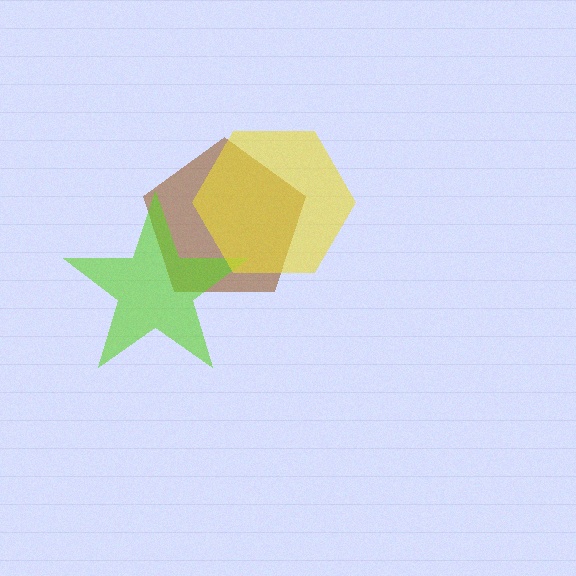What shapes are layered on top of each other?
The layered shapes are: a brown pentagon, a lime star, a yellow hexagon.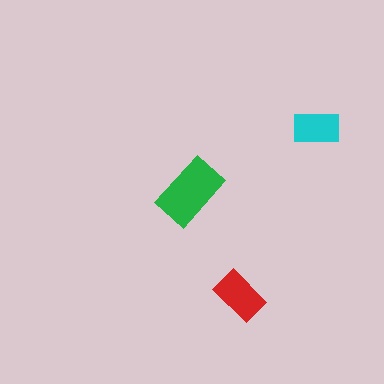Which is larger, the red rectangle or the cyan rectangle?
The red one.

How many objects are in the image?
There are 3 objects in the image.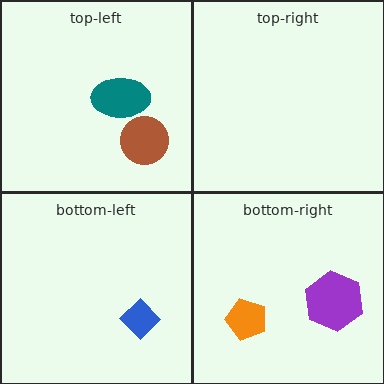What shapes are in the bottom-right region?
The orange pentagon, the purple hexagon.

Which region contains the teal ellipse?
The top-left region.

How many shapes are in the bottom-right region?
2.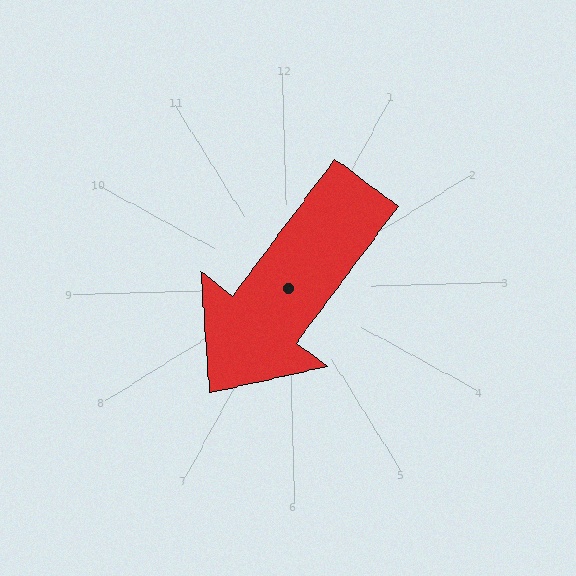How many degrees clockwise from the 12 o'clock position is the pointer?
Approximately 218 degrees.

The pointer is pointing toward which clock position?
Roughly 7 o'clock.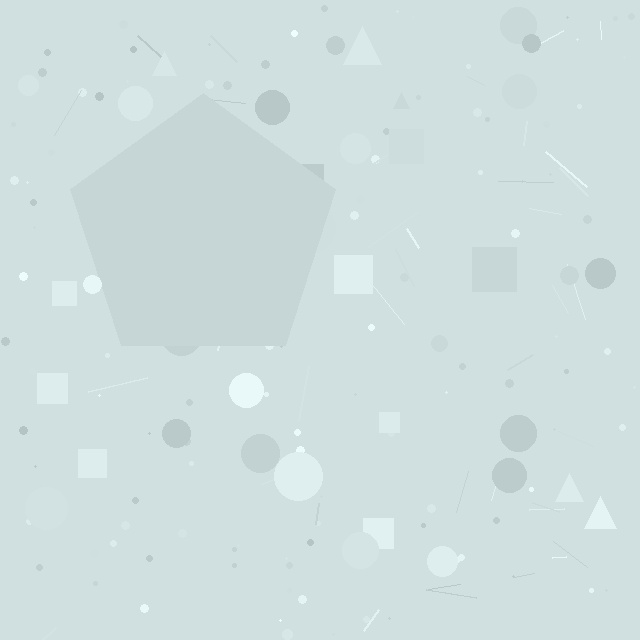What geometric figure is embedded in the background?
A pentagon is embedded in the background.